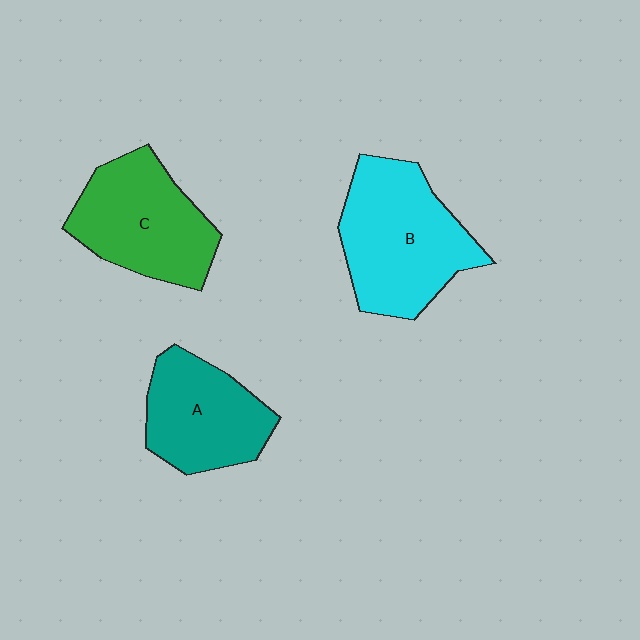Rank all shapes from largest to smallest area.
From largest to smallest: B (cyan), C (green), A (teal).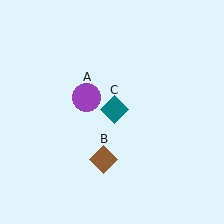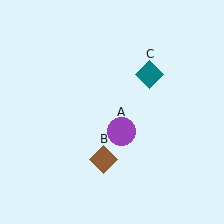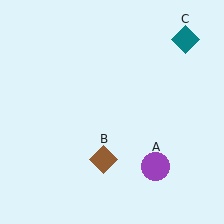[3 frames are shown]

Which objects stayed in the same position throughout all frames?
Brown diamond (object B) remained stationary.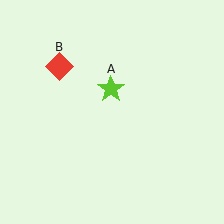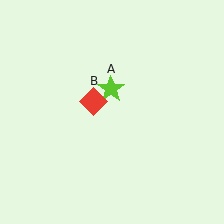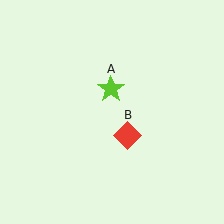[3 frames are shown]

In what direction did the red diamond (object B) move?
The red diamond (object B) moved down and to the right.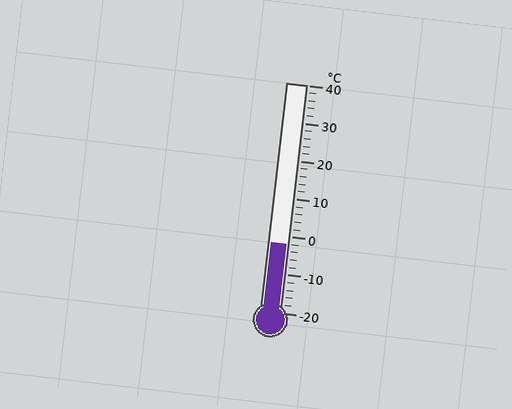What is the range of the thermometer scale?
The thermometer scale ranges from -20°C to 40°C.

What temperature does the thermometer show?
The thermometer shows approximately -2°C.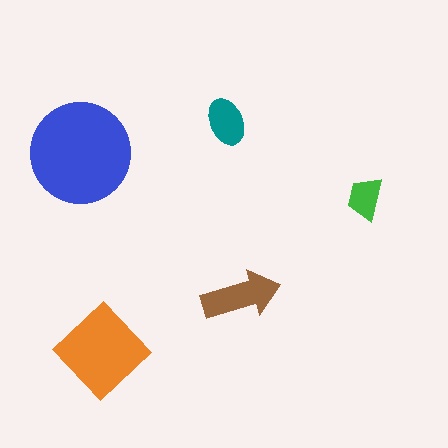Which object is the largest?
The blue circle.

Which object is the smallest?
The green trapezoid.